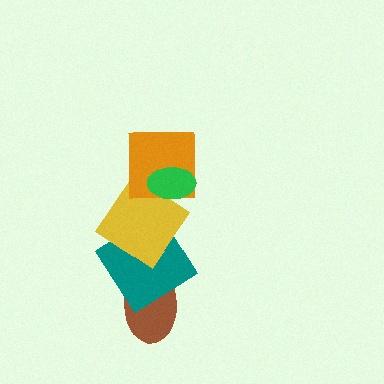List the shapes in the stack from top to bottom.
From top to bottom: the green ellipse, the orange square, the yellow diamond, the teal diamond, the brown ellipse.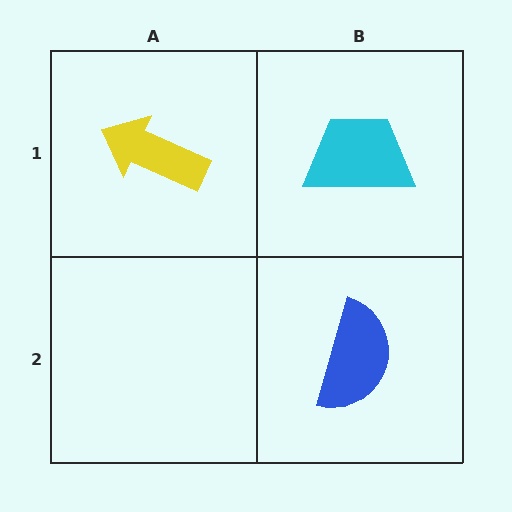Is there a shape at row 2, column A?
No, that cell is empty.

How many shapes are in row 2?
1 shape.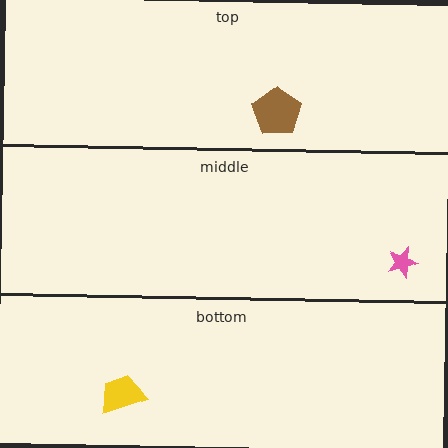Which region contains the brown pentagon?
The top region.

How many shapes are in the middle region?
1.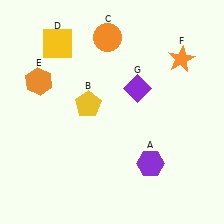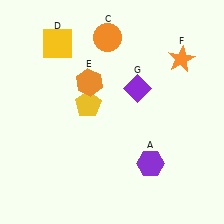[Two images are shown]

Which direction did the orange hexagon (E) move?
The orange hexagon (E) moved right.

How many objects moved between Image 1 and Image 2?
1 object moved between the two images.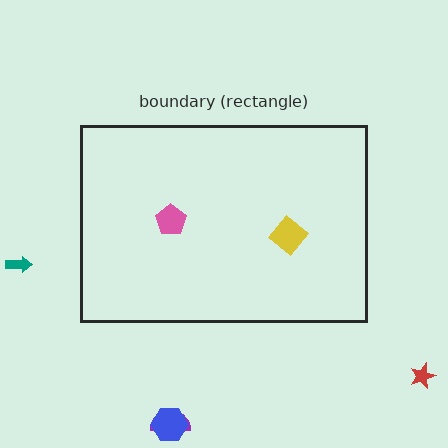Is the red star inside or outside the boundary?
Outside.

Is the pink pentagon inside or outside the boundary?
Inside.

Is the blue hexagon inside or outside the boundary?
Outside.